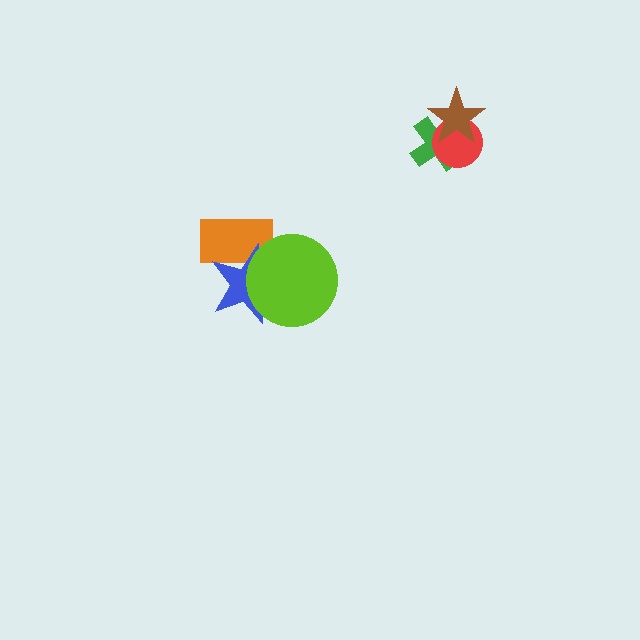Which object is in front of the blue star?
The lime circle is in front of the blue star.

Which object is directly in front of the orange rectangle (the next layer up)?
The blue star is directly in front of the orange rectangle.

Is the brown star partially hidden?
No, no other shape covers it.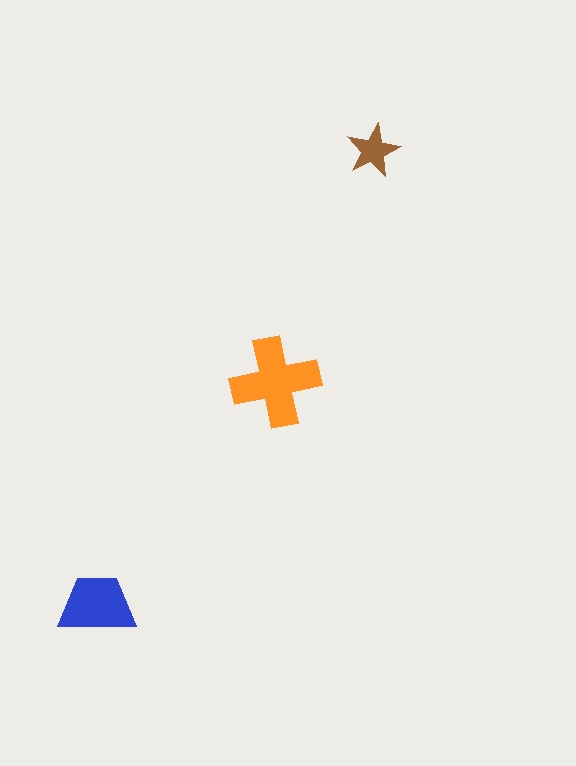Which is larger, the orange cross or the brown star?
The orange cross.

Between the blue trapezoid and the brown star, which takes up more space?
The blue trapezoid.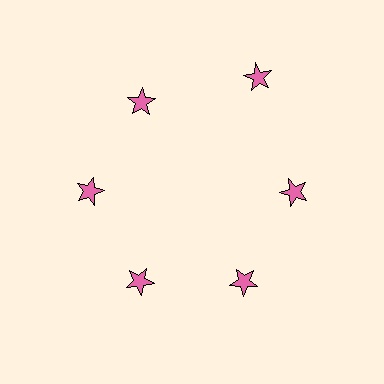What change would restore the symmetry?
The symmetry would be restored by moving it inward, back onto the ring so that all 6 stars sit at equal angles and equal distance from the center.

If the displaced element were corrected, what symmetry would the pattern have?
It would have 6-fold rotational symmetry — the pattern would map onto itself every 60 degrees.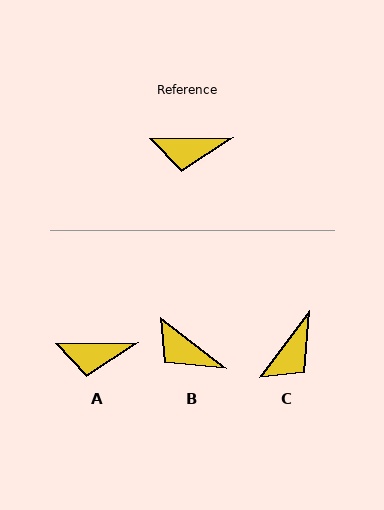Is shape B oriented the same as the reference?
No, it is off by about 39 degrees.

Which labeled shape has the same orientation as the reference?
A.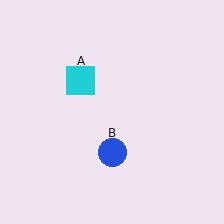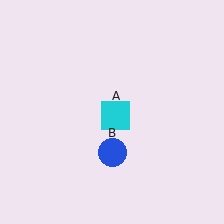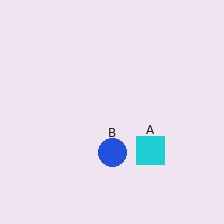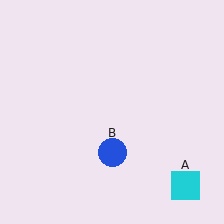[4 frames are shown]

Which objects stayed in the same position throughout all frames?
Blue circle (object B) remained stationary.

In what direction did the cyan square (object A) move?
The cyan square (object A) moved down and to the right.